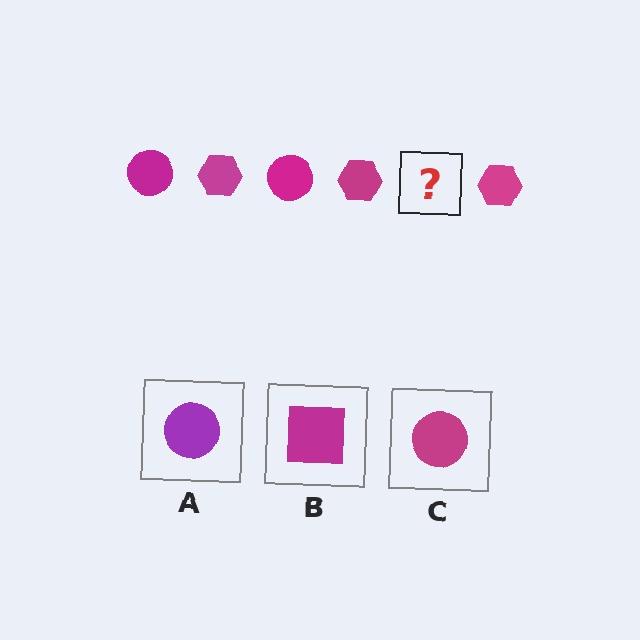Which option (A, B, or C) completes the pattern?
C.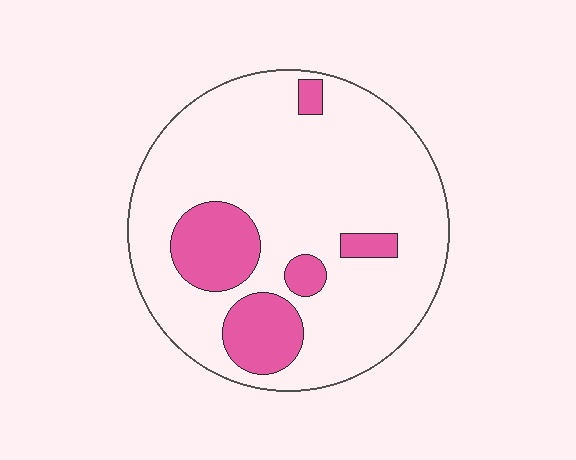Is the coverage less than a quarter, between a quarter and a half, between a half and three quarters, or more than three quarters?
Less than a quarter.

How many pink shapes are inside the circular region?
5.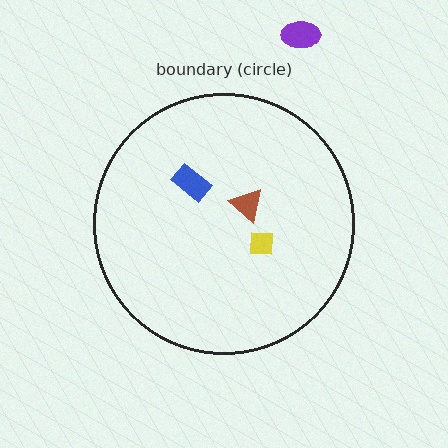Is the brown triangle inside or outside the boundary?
Inside.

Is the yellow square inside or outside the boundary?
Inside.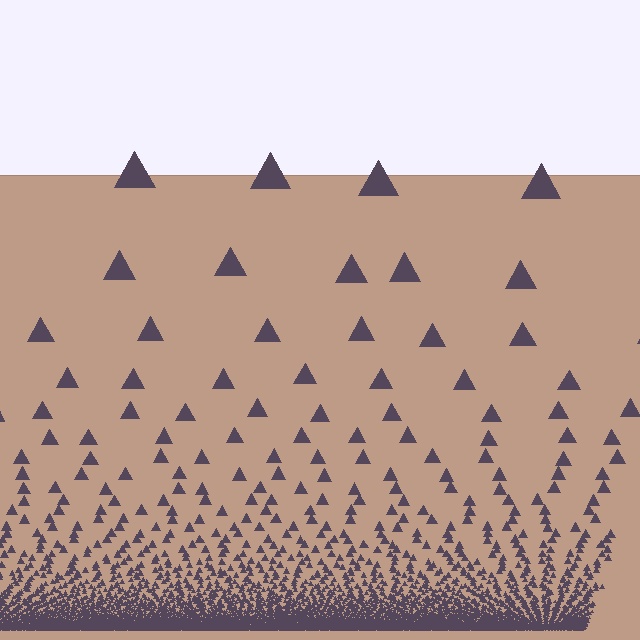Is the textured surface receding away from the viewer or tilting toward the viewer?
The surface appears to tilt toward the viewer. Texture elements get larger and sparser toward the top.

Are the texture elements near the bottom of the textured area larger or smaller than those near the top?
Smaller. The gradient is inverted — elements near the bottom are smaller and denser.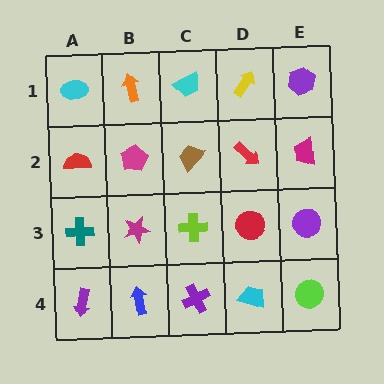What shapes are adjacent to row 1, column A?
A red semicircle (row 2, column A), an orange arrow (row 1, column B).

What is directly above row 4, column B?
A magenta star.